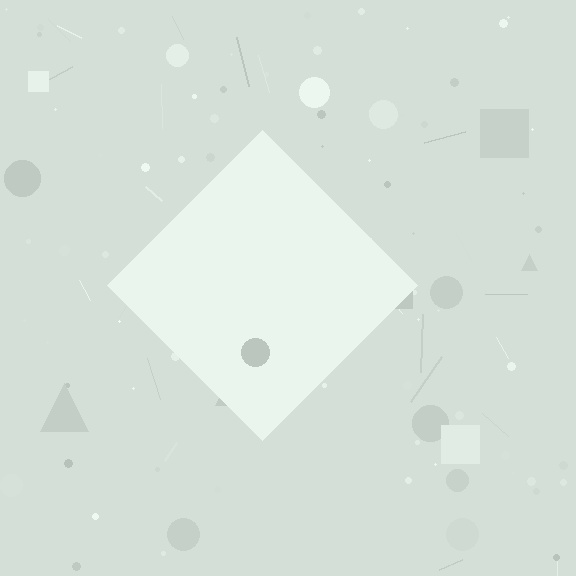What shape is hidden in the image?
A diamond is hidden in the image.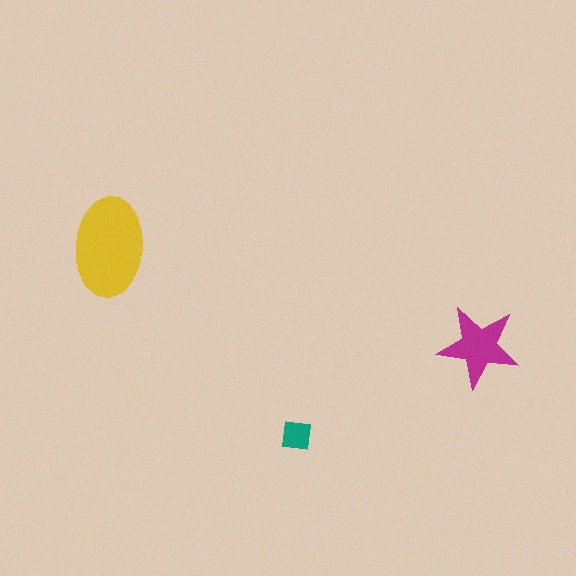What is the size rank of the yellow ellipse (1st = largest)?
1st.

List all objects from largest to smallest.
The yellow ellipse, the magenta star, the teal square.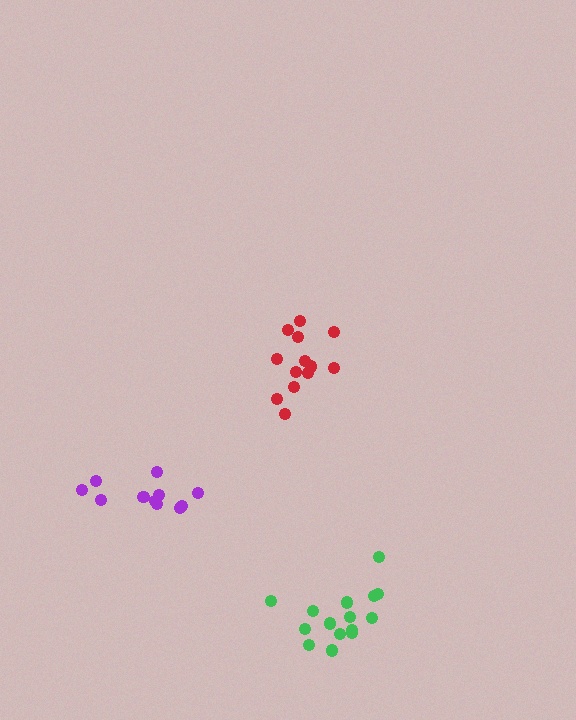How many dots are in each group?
Group 1: 13 dots, Group 2: 11 dots, Group 3: 15 dots (39 total).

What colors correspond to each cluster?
The clusters are colored: red, purple, green.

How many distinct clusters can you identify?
There are 3 distinct clusters.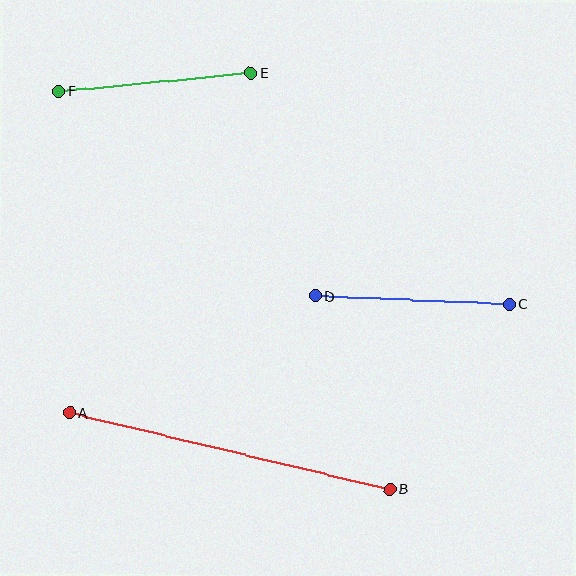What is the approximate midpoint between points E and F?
The midpoint is at approximately (155, 82) pixels.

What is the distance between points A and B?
The distance is approximately 329 pixels.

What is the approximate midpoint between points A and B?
The midpoint is at approximately (230, 451) pixels.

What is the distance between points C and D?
The distance is approximately 194 pixels.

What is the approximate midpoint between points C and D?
The midpoint is at approximately (412, 300) pixels.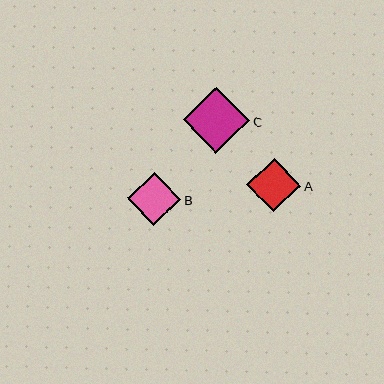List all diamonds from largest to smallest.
From largest to smallest: C, A, B.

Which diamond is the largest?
Diamond C is the largest with a size of approximately 66 pixels.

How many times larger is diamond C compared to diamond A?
Diamond C is approximately 1.2 times the size of diamond A.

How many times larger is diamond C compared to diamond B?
Diamond C is approximately 1.2 times the size of diamond B.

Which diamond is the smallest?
Diamond B is the smallest with a size of approximately 53 pixels.